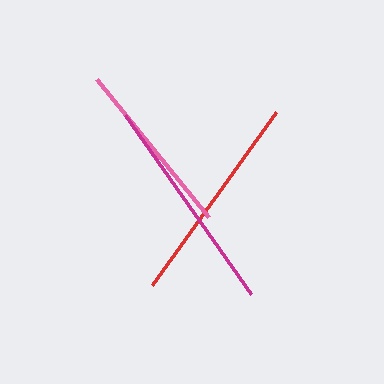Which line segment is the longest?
The magenta line is the longest at approximately 219 pixels.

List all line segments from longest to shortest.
From longest to shortest: magenta, red, pink.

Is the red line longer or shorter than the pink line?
The red line is longer than the pink line.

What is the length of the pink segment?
The pink segment is approximately 179 pixels long.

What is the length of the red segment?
The red segment is approximately 212 pixels long.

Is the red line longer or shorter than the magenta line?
The magenta line is longer than the red line.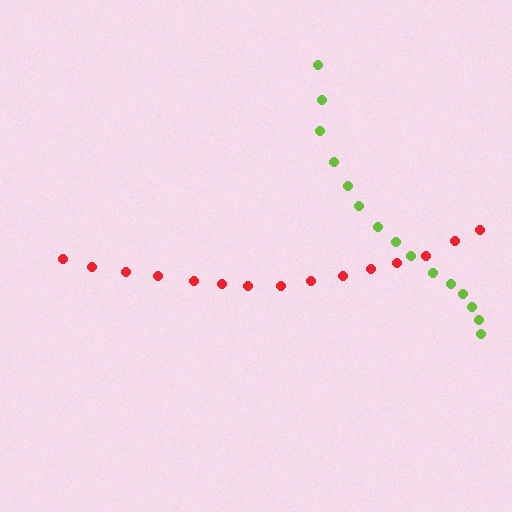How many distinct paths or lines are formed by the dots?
There are 2 distinct paths.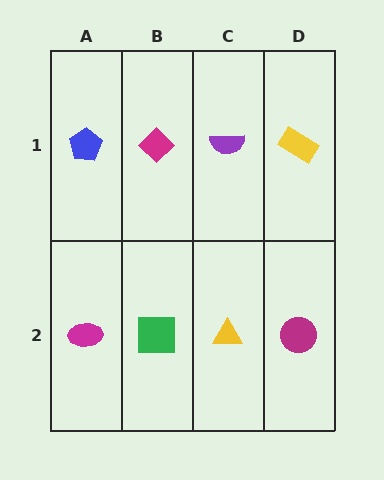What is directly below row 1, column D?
A magenta circle.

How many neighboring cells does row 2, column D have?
2.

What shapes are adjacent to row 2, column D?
A yellow rectangle (row 1, column D), a yellow triangle (row 2, column C).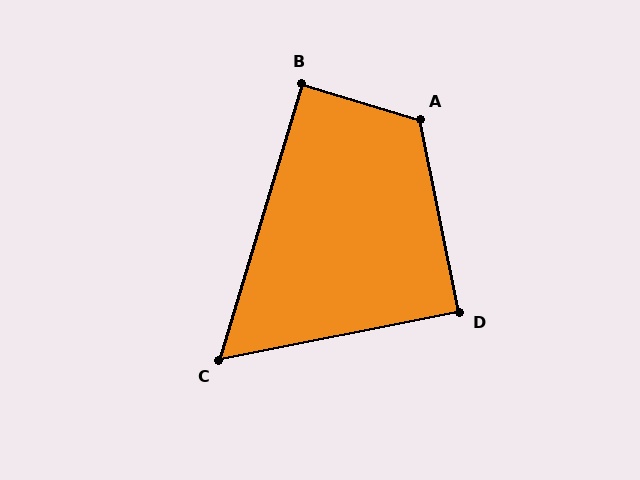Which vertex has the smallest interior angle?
C, at approximately 62 degrees.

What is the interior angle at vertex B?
Approximately 90 degrees (approximately right).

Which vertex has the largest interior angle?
A, at approximately 118 degrees.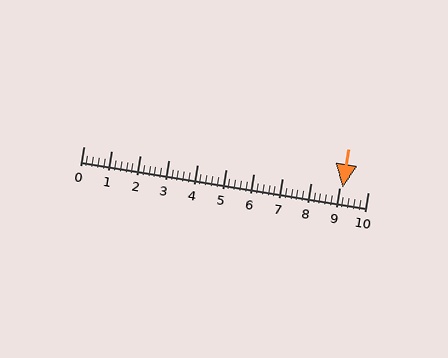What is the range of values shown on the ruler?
The ruler shows values from 0 to 10.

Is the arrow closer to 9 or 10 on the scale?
The arrow is closer to 9.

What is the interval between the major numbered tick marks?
The major tick marks are spaced 1 units apart.